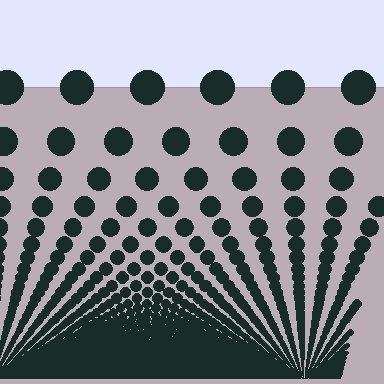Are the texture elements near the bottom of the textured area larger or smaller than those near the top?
Smaller. The gradient is inverted — elements near the bottom are smaller and denser.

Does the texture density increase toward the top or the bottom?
Density increases toward the bottom.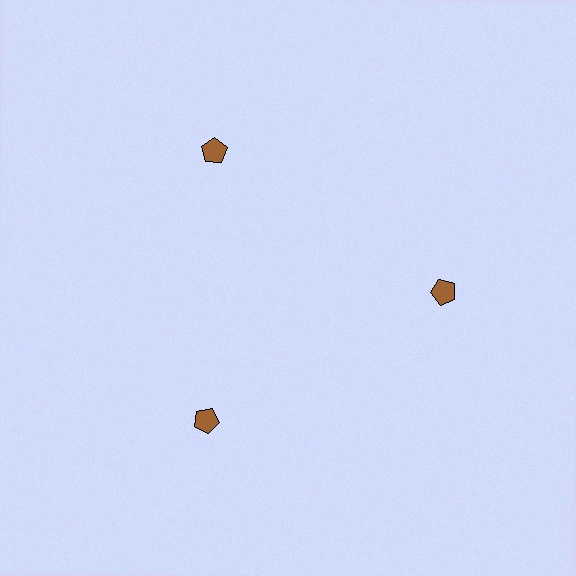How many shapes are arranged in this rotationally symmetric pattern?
There are 3 shapes, arranged in 3 groups of 1.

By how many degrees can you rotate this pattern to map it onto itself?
The pattern maps onto itself every 120 degrees of rotation.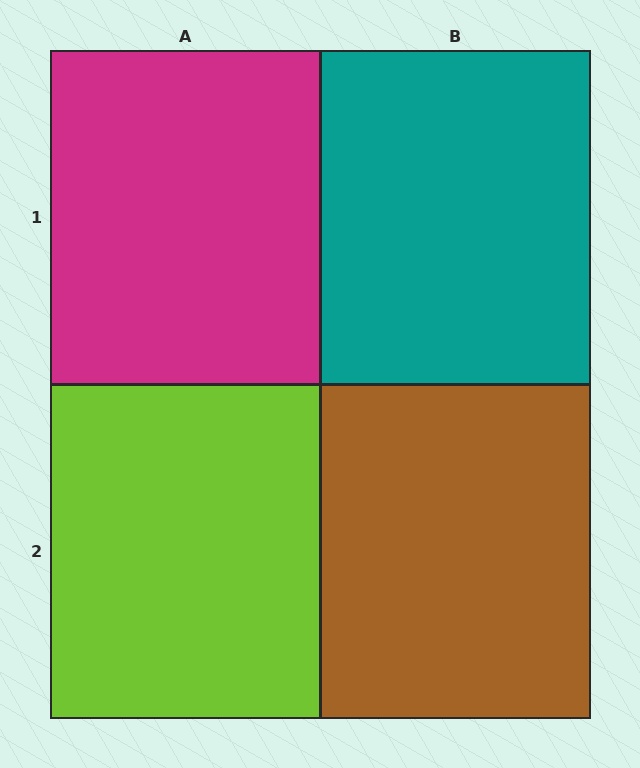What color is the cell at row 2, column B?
Brown.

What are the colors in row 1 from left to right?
Magenta, teal.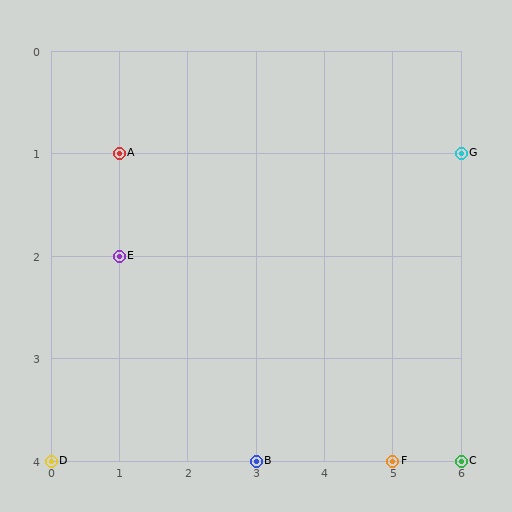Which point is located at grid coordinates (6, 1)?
Point G is at (6, 1).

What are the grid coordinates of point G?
Point G is at grid coordinates (6, 1).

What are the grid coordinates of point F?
Point F is at grid coordinates (5, 4).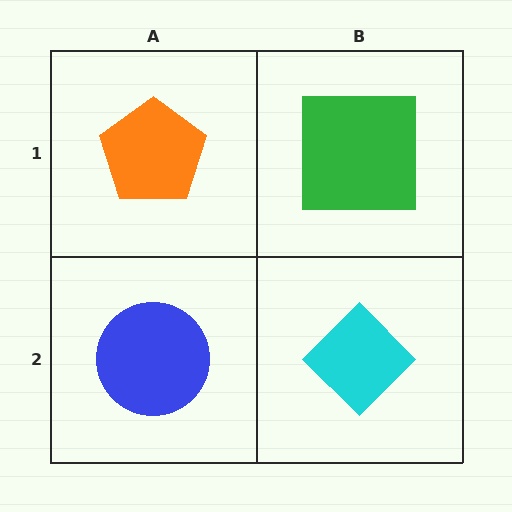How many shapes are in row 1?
2 shapes.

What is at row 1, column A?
An orange pentagon.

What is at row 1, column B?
A green square.